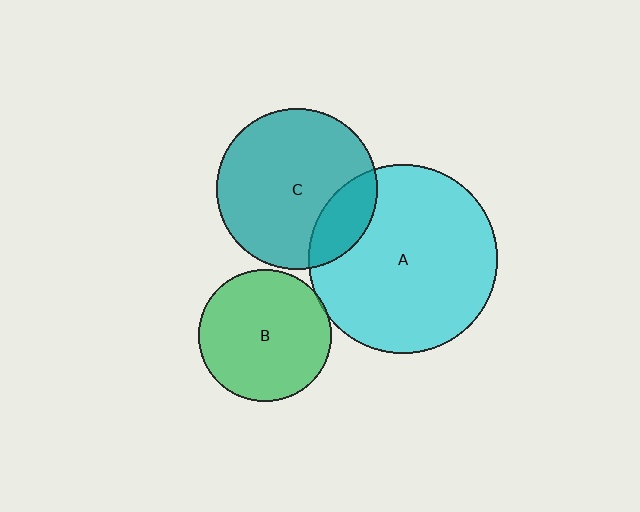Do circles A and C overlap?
Yes.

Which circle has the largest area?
Circle A (cyan).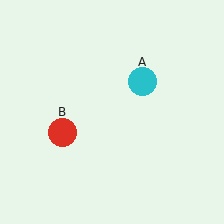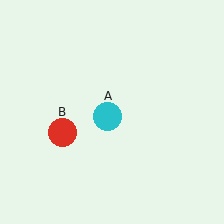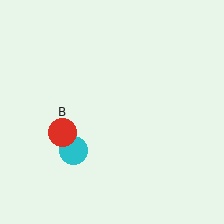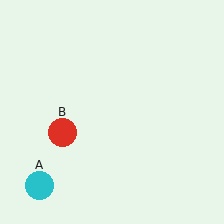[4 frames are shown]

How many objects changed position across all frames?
1 object changed position: cyan circle (object A).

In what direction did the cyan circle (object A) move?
The cyan circle (object A) moved down and to the left.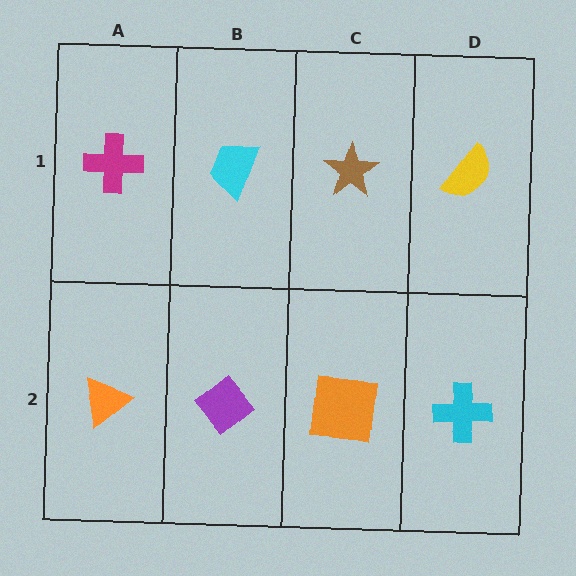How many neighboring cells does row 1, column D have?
2.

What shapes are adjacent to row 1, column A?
An orange triangle (row 2, column A), a cyan trapezoid (row 1, column B).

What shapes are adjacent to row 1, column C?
An orange square (row 2, column C), a cyan trapezoid (row 1, column B), a yellow semicircle (row 1, column D).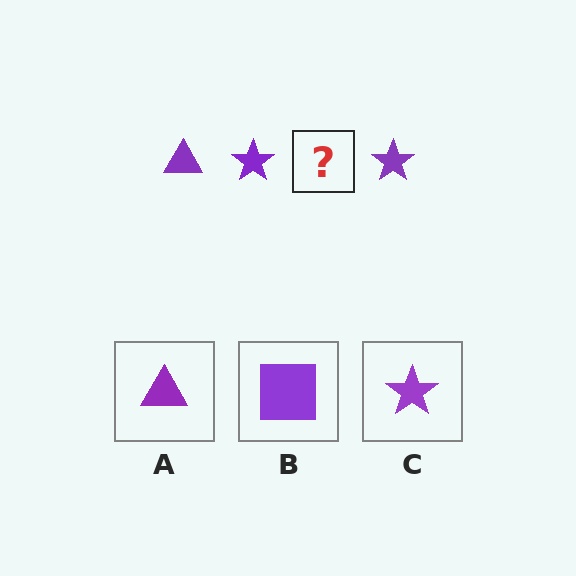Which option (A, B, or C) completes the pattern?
A.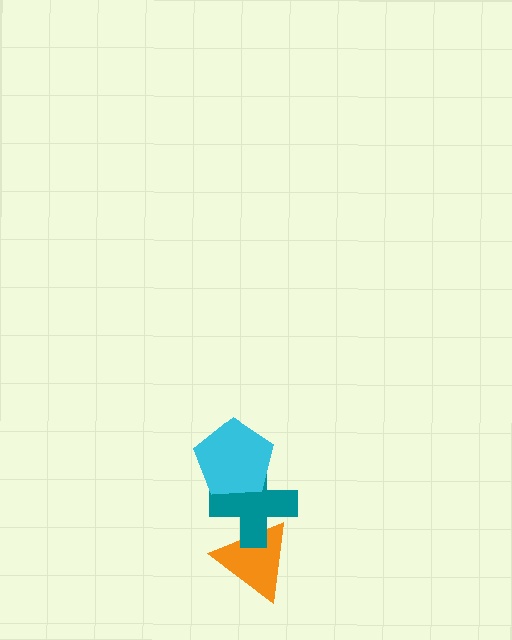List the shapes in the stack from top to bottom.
From top to bottom: the cyan pentagon, the teal cross, the orange triangle.